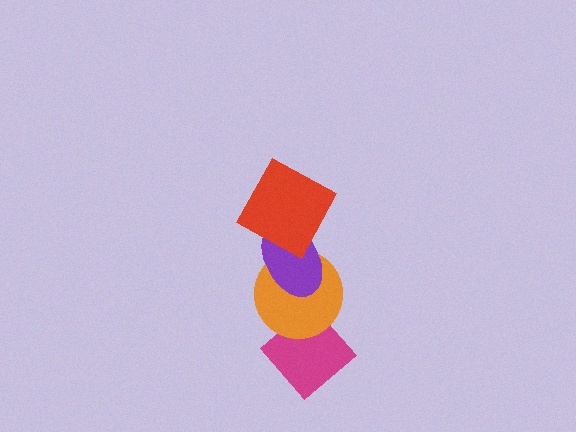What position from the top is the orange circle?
The orange circle is 3rd from the top.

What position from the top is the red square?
The red square is 1st from the top.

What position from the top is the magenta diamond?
The magenta diamond is 4th from the top.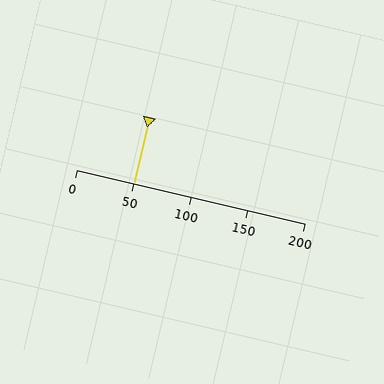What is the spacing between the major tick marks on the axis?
The major ticks are spaced 50 apart.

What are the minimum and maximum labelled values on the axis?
The axis runs from 0 to 200.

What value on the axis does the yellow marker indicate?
The marker indicates approximately 50.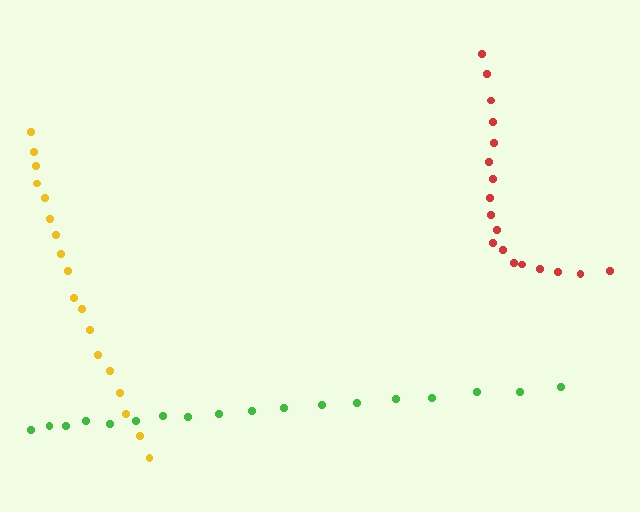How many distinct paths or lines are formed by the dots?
There are 3 distinct paths.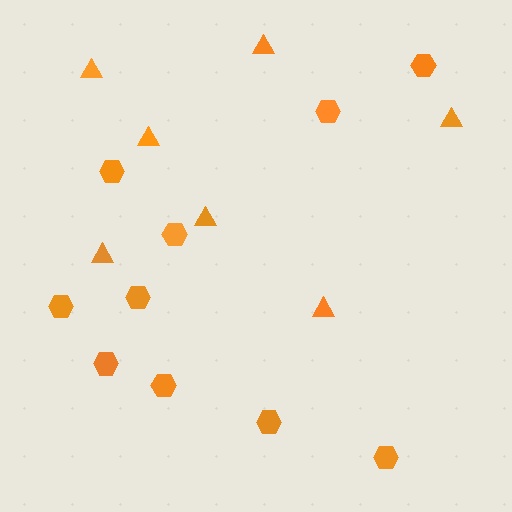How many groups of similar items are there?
There are 2 groups: one group of triangles (7) and one group of hexagons (10).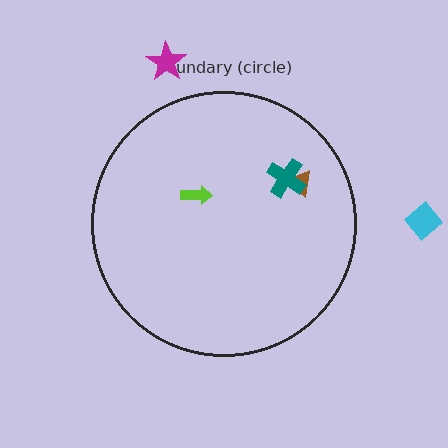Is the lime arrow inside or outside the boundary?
Inside.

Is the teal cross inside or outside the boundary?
Inside.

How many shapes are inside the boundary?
3 inside, 2 outside.